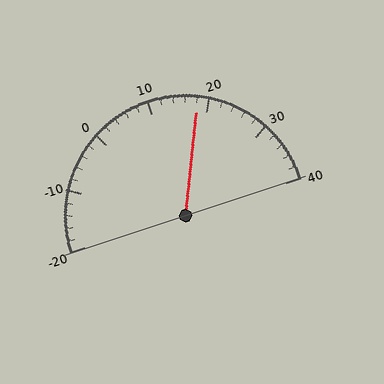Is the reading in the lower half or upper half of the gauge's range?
The reading is in the upper half of the range (-20 to 40).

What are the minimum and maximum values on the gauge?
The gauge ranges from -20 to 40.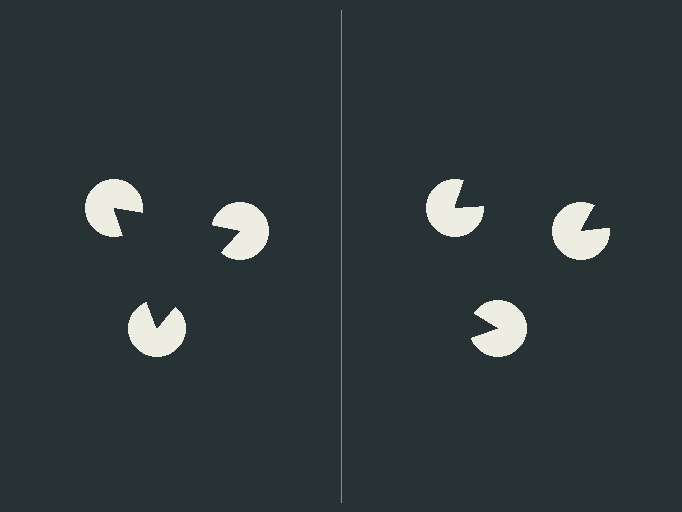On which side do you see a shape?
An illusory triangle appears on the left side. On the right side the wedge cuts are rotated, so no coherent shape forms.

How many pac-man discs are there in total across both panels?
6 — 3 on each side.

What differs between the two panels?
The pac-man discs are positioned identically on both sides; only the wedge orientations differ. On the left they align to a triangle; on the right they are misaligned.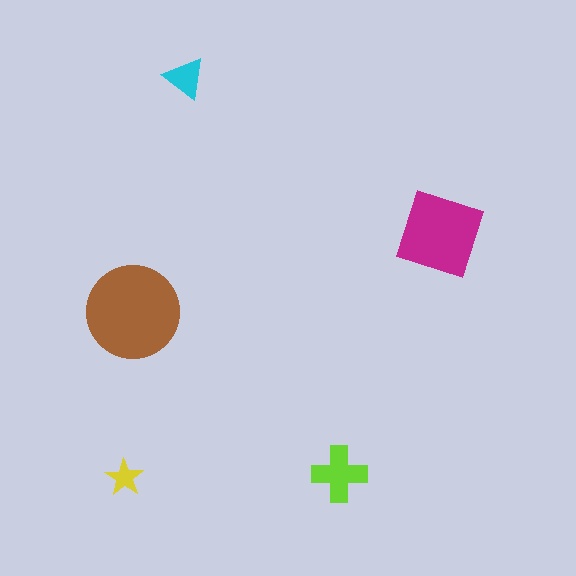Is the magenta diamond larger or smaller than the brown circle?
Smaller.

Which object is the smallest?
The yellow star.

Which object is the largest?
The brown circle.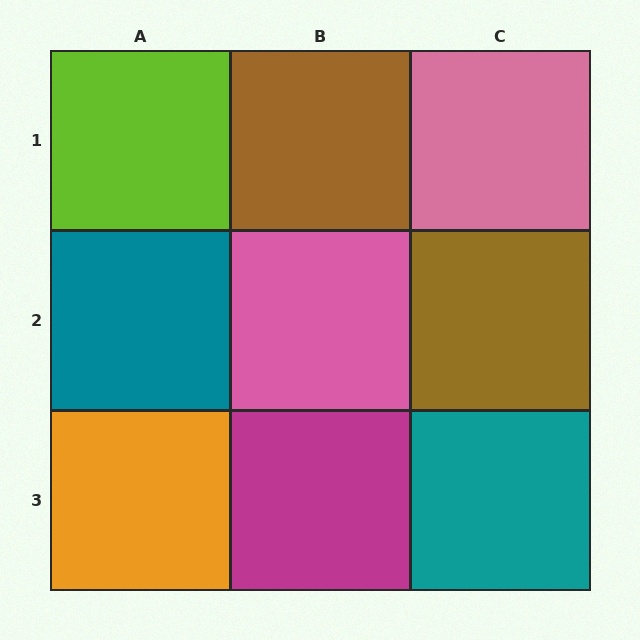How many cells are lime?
1 cell is lime.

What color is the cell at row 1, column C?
Pink.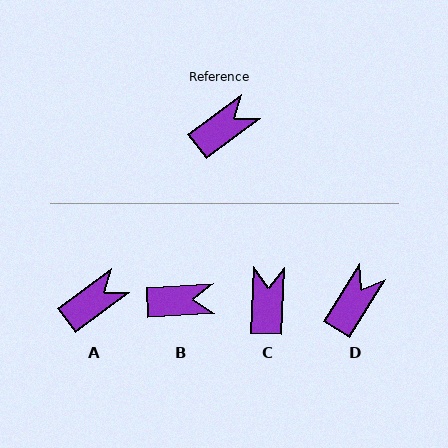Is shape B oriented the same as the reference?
No, it is off by about 33 degrees.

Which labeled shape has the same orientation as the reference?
A.